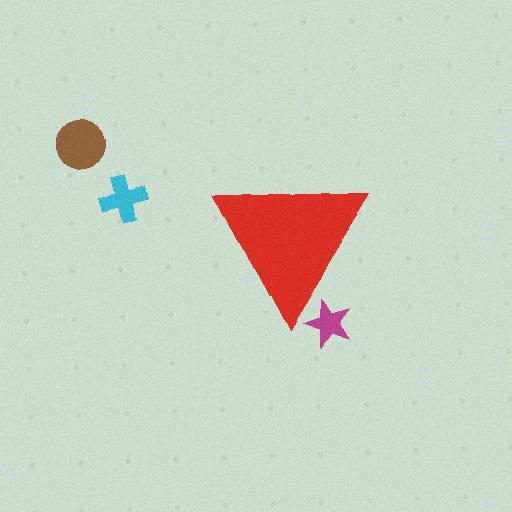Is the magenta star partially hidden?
Yes, the magenta star is partially hidden behind the red triangle.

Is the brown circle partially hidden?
No, the brown circle is fully visible.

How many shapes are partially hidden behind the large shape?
1 shape is partially hidden.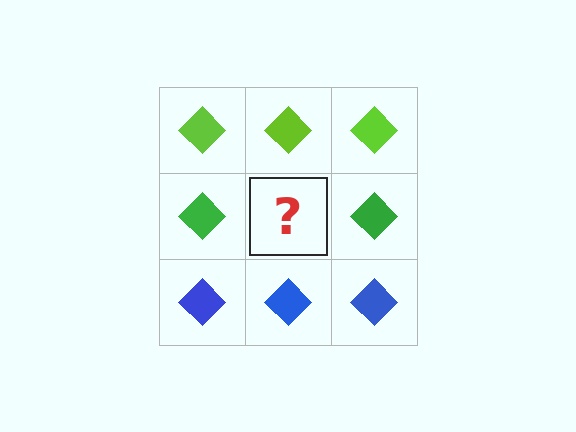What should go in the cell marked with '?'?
The missing cell should contain a green diamond.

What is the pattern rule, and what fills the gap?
The rule is that each row has a consistent color. The gap should be filled with a green diamond.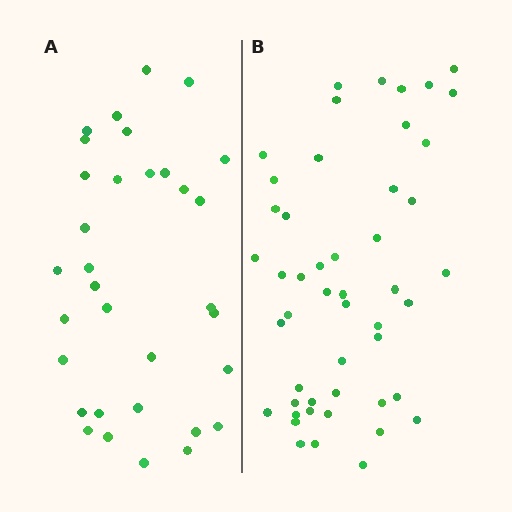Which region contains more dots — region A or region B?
Region B (the right region) has more dots.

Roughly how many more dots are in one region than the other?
Region B has approximately 15 more dots than region A.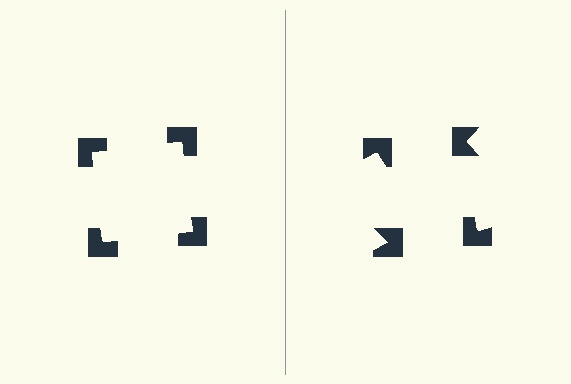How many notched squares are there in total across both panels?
8 — 4 on each side.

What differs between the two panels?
The notched squares are positioned identically on both sides; only the wedge orientations differ. On the left they align to a square; on the right they are misaligned.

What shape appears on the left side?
An illusory square.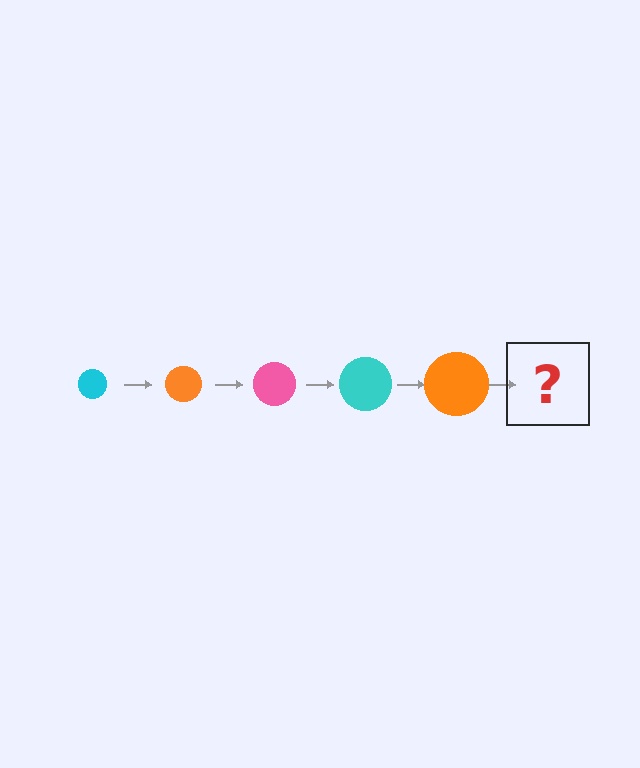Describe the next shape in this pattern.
It should be a pink circle, larger than the previous one.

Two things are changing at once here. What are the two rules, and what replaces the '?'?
The two rules are that the circle grows larger each step and the color cycles through cyan, orange, and pink. The '?' should be a pink circle, larger than the previous one.